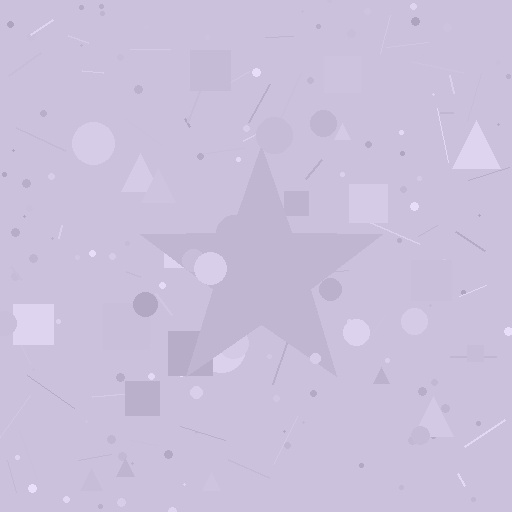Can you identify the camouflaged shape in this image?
The camouflaged shape is a star.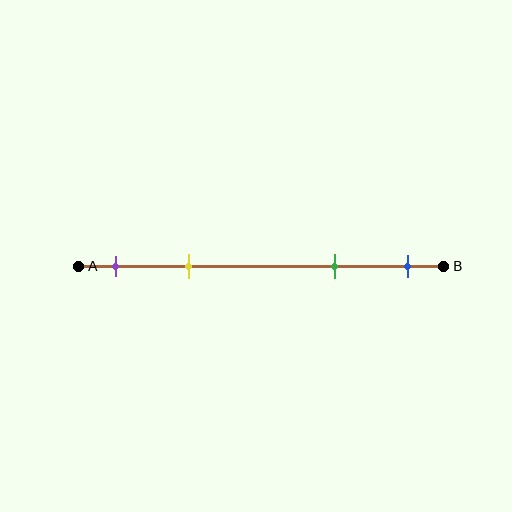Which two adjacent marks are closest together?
The purple and yellow marks are the closest adjacent pair.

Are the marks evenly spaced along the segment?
No, the marks are not evenly spaced.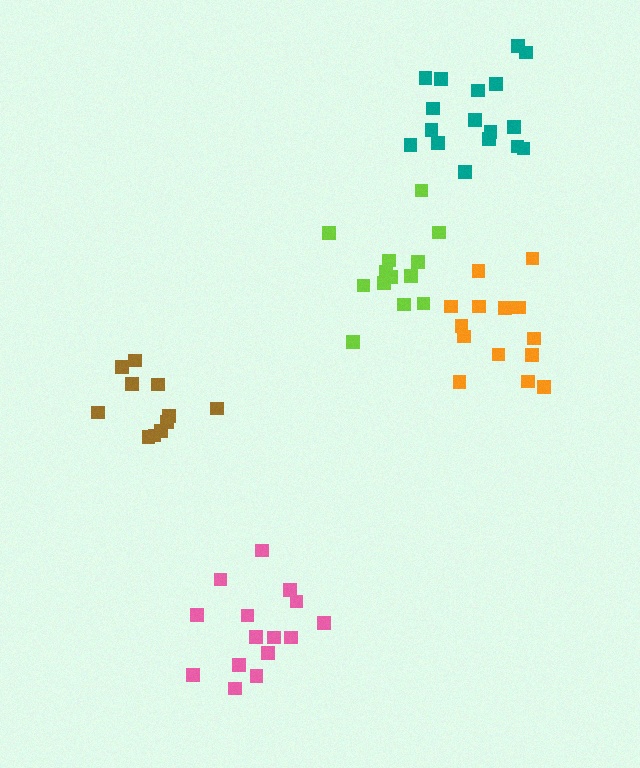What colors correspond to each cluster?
The clusters are colored: teal, pink, lime, brown, orange.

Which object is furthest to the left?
The brown cluster is leftmost.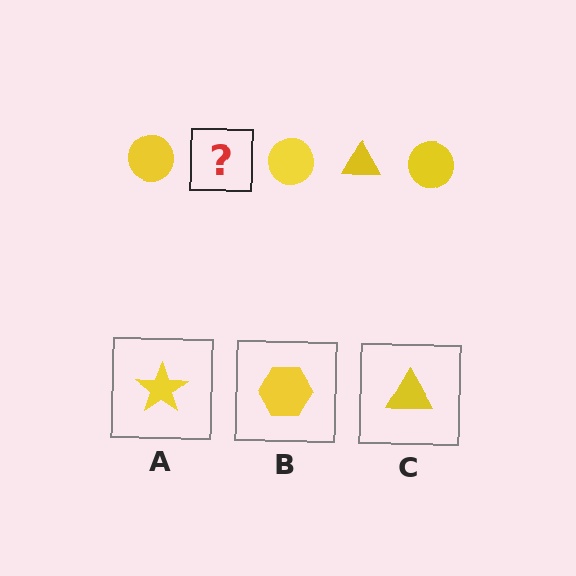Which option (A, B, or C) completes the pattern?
C.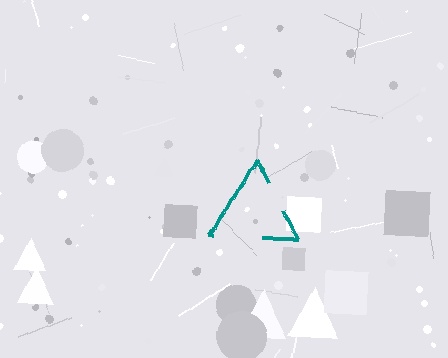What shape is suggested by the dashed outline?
The dashed outline suggests a triangle.